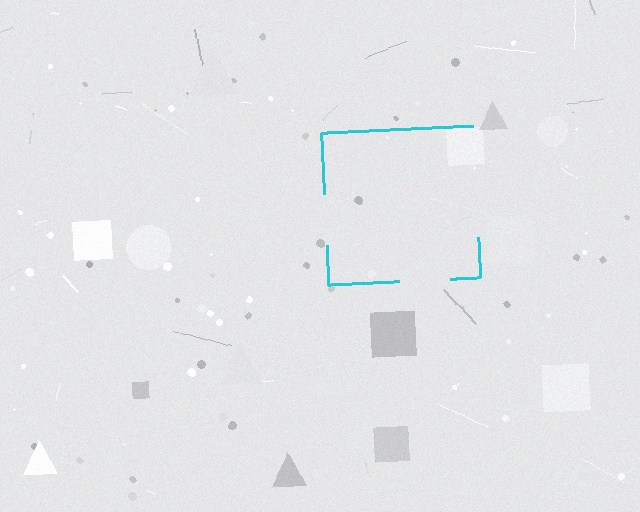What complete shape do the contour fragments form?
The contour fragments form a square.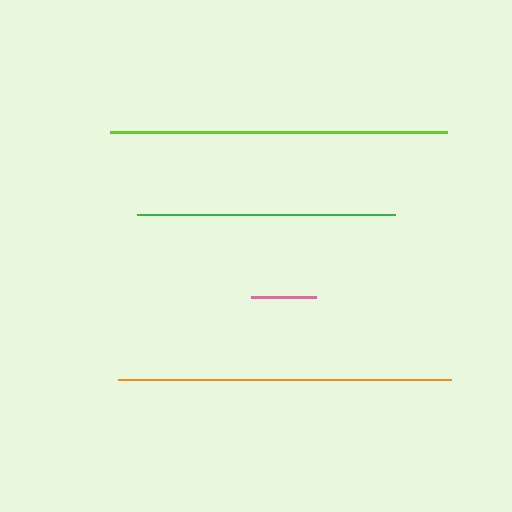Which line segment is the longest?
The lime line is the longest at approximately 337 pixels.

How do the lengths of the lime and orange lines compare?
The lime and orange lines are approximately the same length.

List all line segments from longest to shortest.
From longest to shortest: lime, orange, green, pink.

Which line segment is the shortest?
The pink line is the shortest at approximately 65 pixels.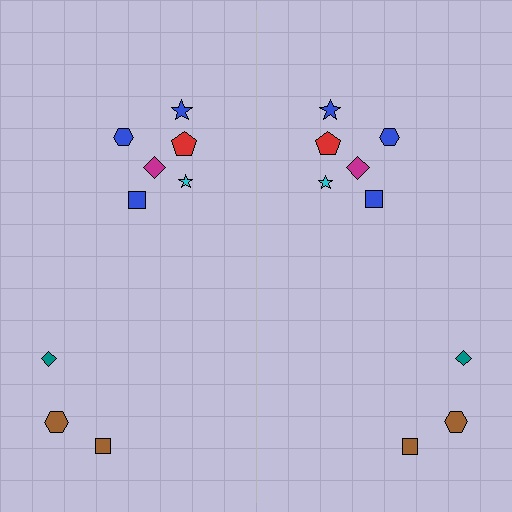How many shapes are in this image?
There are 18 shapes in this image.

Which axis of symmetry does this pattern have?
The pattern has a vertical axis of symmetry running through the center of the image.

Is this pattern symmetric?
Yes, this pattern has bilateral (reflection) symmetry.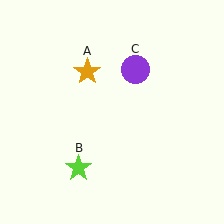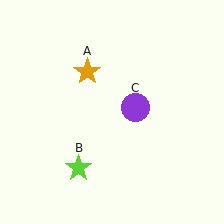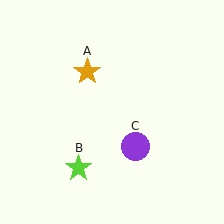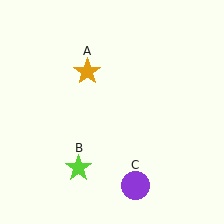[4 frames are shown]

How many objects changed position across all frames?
1 object changed position: purple circle (object C).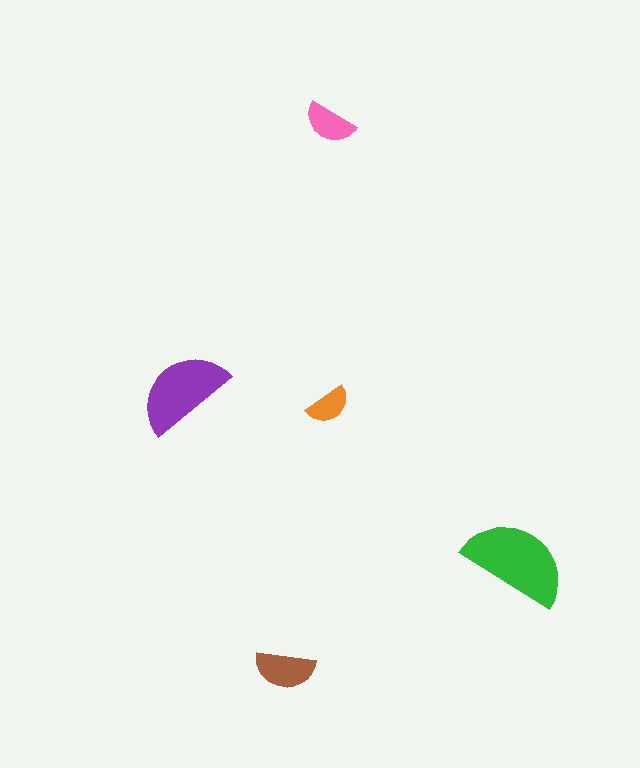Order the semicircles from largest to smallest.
the green one, the purple one, the brown one, the pink one, the orange one.